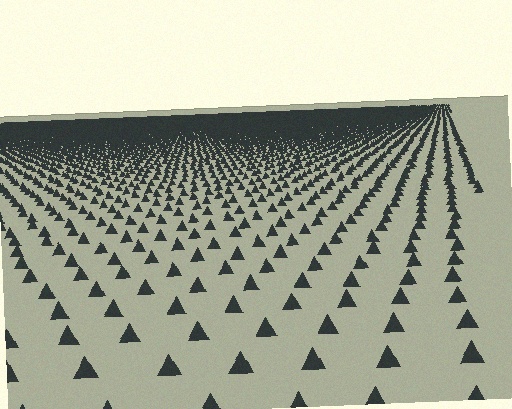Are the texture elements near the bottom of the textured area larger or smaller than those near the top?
Larger. Near the bottom, elements are closer to the viewer and appear at a bigger on-screen size.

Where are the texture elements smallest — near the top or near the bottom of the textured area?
Near the top.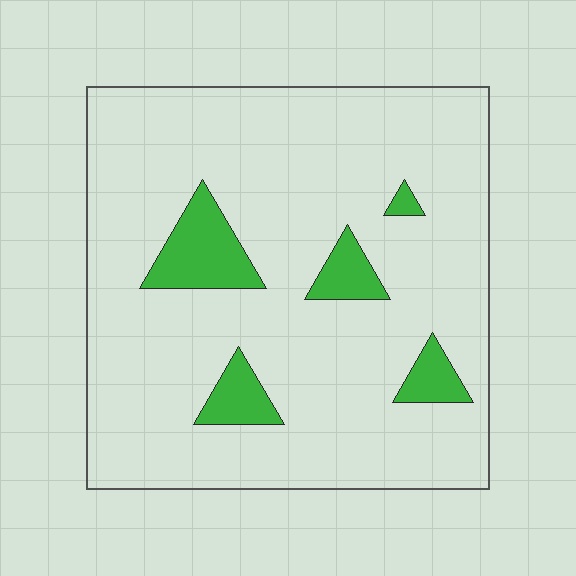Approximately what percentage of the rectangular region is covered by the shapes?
Approximately 10%.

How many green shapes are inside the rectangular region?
5.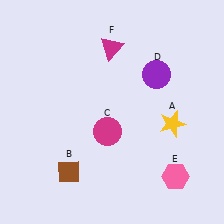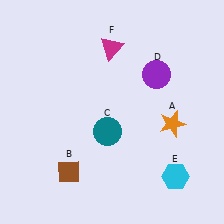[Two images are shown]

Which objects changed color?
A changed from yellow to orange. C changed from magenta to teal. E changed from pink to cyan.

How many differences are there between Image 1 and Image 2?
There are 3 differences between the two images.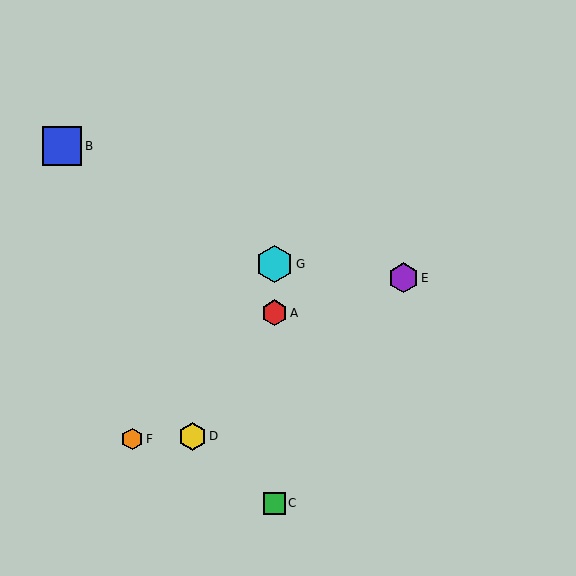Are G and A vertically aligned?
Yes, both are at x≈275.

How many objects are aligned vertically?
3 objects (A, C, G) are aligned vertically.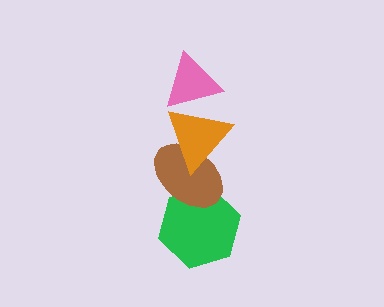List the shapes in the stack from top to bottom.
From top to bottom: the pink triangle, the orange triangle, the brown ellipse, the green hexagon.